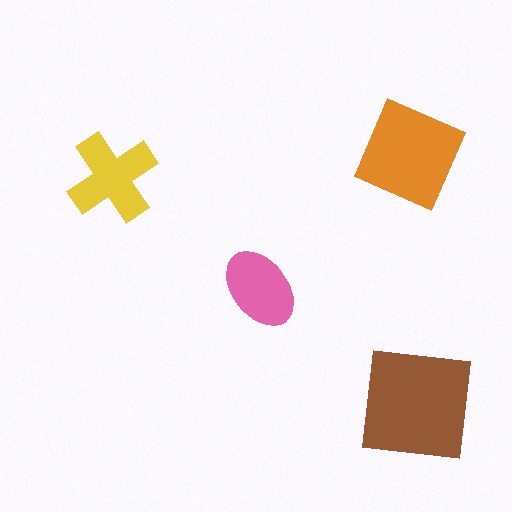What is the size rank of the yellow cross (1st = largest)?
3rd.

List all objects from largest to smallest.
The brown square, the orange diamond, the yellow cross, the pink ellipse.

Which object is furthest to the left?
The yellow cross is leftmost.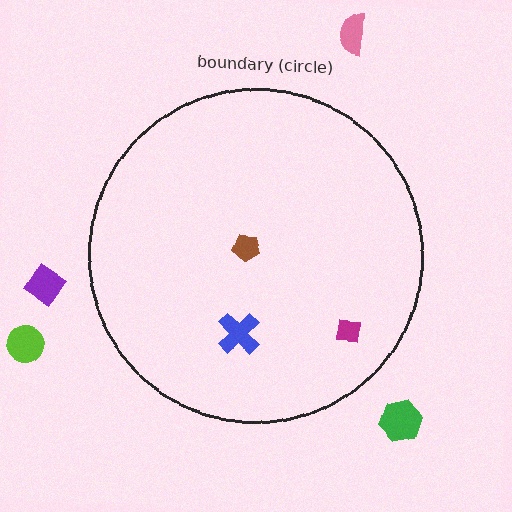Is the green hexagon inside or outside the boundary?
Outside.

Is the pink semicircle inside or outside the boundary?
Outside.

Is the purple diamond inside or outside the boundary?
Outside.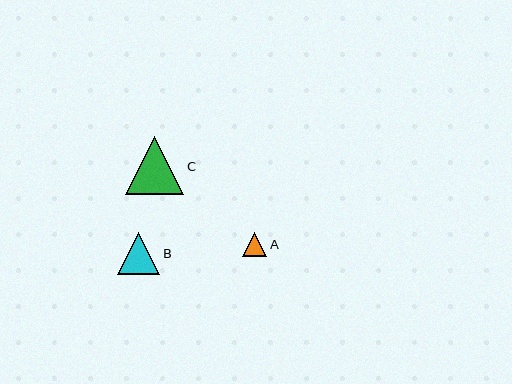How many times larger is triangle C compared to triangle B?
Triangle C is approximately 1.4 times the size of triangle B.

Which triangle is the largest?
Triangle C is the largest with a size of approximately 58 pixels.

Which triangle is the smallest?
Triangle A is the smallest with a size of approximately 24 pixels.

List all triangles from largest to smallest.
From largest to smallest: C, B, A.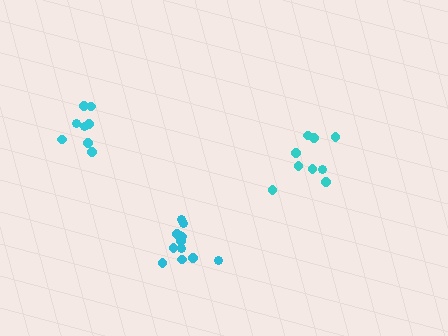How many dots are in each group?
Group 1: 12 dots, Group 2: 9 dots, Group 3: 8 dots (29 total).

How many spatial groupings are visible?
There are 3 spatial groupings.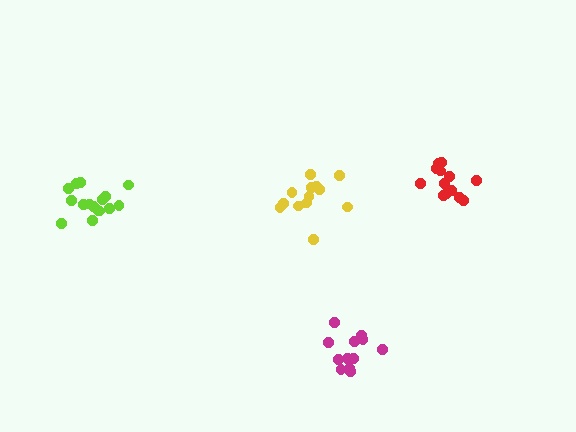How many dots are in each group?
Group 1: 16 dots, Group 2: 13 dots, Group 3: 13 dots, Group 4: 12 dots (54 total).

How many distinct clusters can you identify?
There are 4 distinct clusters.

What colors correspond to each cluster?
The clusters are colored: lime, red, yellow, magenta.